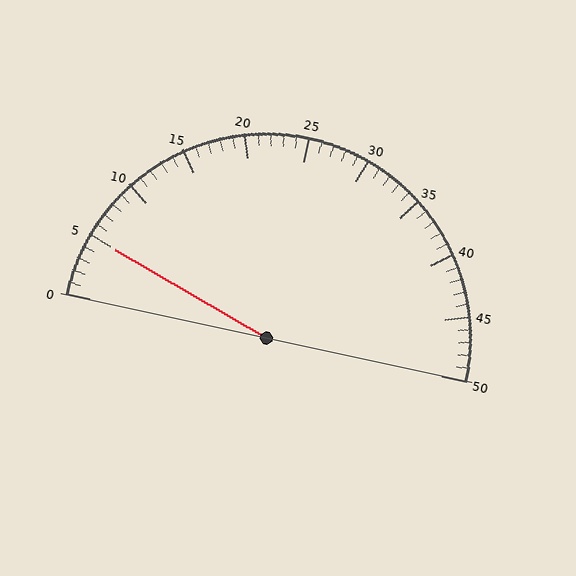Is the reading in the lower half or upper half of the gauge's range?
The reading is in the lower half of the range (0 to 50).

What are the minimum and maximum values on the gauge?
The gauge ranges from 0 to 50.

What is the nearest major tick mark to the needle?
The nearest major tick mark is 5.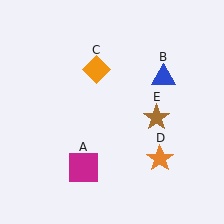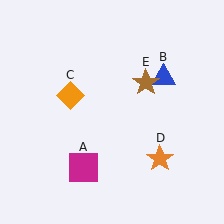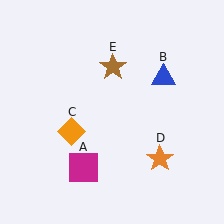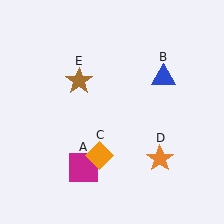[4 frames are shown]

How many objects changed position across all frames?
2 objects changed position: orange diamond (object C), brown star (object E).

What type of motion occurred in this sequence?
The orange diamond (object C), brown star (object E) rotated counterclockwise around the center of the scene.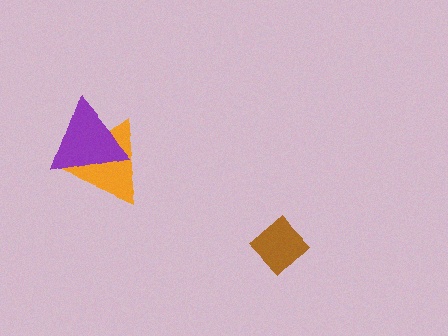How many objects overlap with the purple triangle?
1 object overlaps with the purple triangle.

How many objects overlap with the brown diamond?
0 objects overlap with the brown diamond.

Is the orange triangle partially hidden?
Yes, it is partially covered by another shape.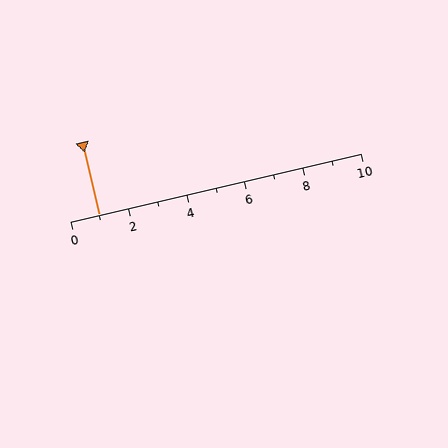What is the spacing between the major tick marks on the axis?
The major ticks are spaced 2 apart.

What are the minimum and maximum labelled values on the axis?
The axis runs from 0 to 10.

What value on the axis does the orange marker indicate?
The marker indicates approximately 1.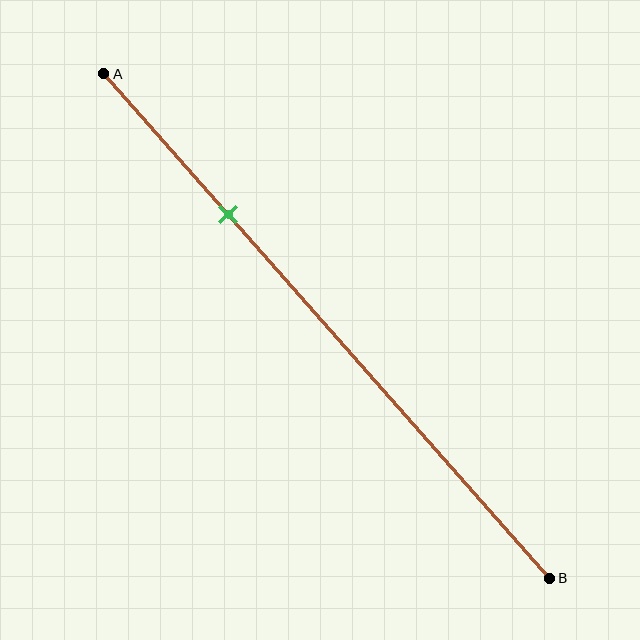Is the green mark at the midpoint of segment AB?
No, the mark is at about 30% from A, not at the 50% midpoint.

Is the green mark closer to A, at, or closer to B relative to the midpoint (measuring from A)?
The green mark is closer to point A than the midpoint of segment AB.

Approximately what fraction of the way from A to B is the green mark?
The green mark is approximately 30% of the way from A to B.